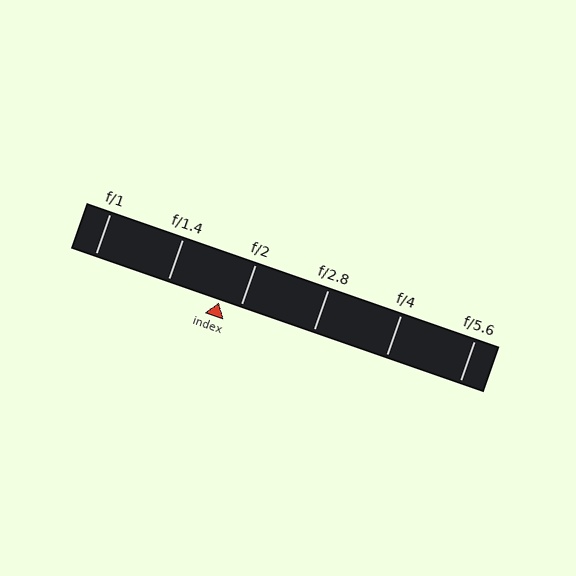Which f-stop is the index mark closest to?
The index mark is closest to f/2.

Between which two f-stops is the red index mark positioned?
The index mark is between f/1.4 and f/2.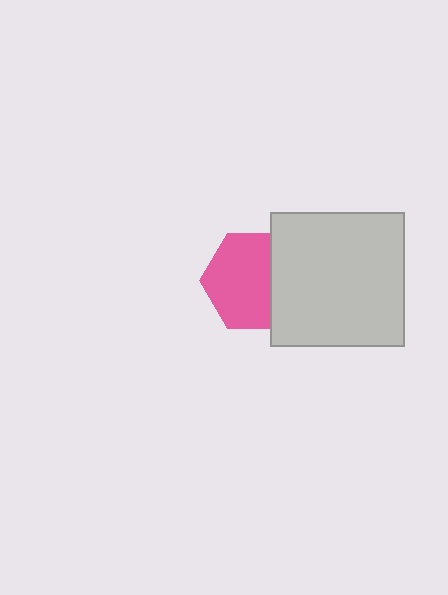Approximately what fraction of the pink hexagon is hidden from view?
Roughly 32% of the pink hexagon is hidden behind the light gray square.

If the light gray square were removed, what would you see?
You would see the complete pink hexagon.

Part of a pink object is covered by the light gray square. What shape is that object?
It is a hexagon.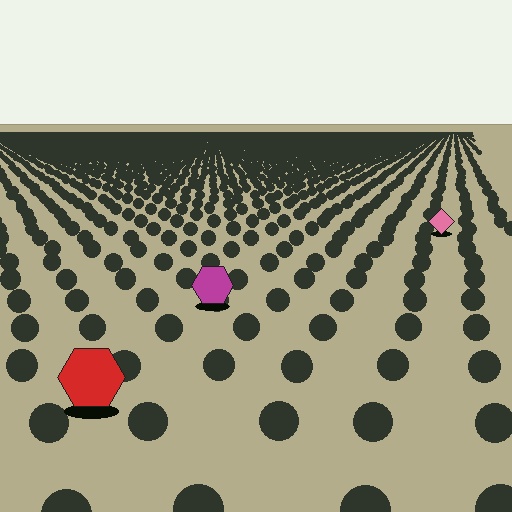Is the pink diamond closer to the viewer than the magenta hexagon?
No. The magenta hexagon is closer — you can tell from the texture gradient: the ground texture is coarser near it.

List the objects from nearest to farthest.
From nearest to farthest: the red hexagon, the magenta hexagon, the pink diamond.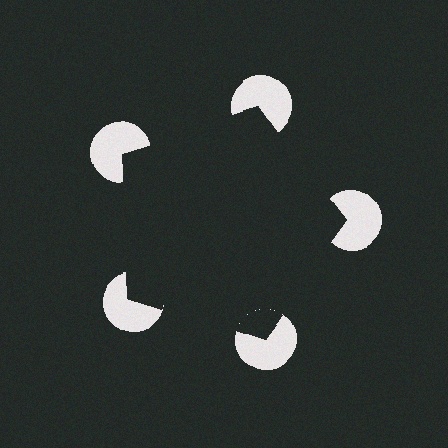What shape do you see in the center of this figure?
An illusory pentagon — its edges are inferred from the aligned wedge cuts in the pac-man discs, not physically drawn.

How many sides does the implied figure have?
5 sides.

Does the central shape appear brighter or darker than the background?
It typically appears slightly darker than the background, even though no actual brightness change is drawn.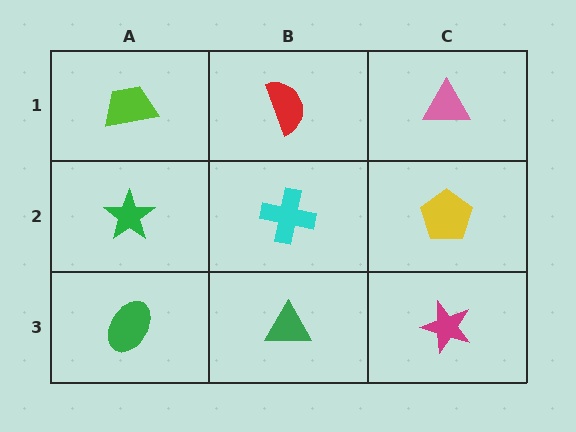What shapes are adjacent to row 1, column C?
A yellow pentagon (row 2, column C), a red semicircle (row 1, column B).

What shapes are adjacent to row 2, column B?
A red semicircle (row 1, column B), a green triangle (row 3, column B), a green star (row 2, column A), a yellow pentagon (row 2, column C).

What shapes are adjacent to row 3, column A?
A green star (row 2, column A), a green triangle (row 3, column B).